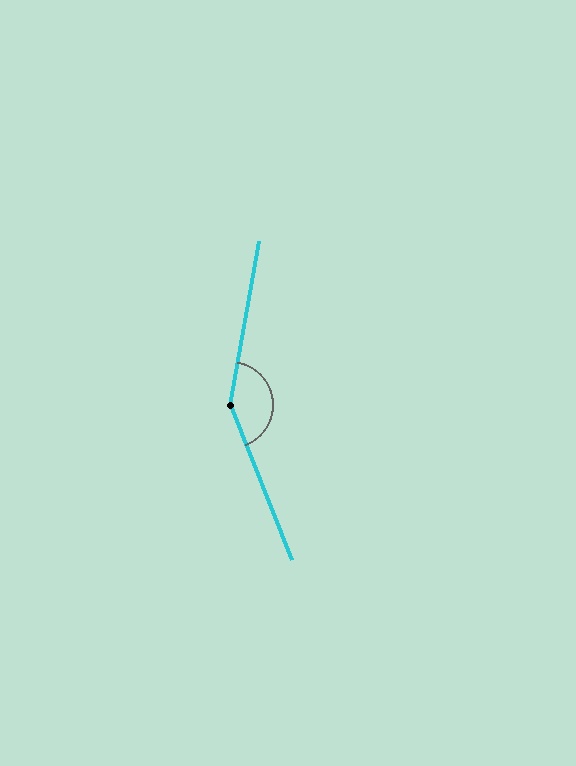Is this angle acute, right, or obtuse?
It is obtuse.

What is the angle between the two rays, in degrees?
Approximately 148 degrees.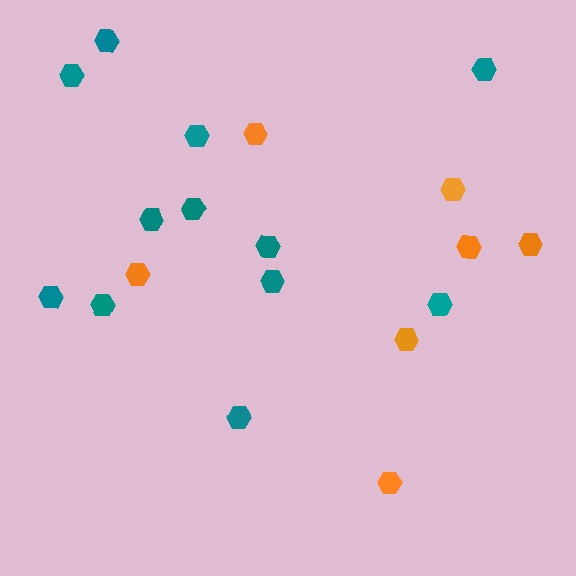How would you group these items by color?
There are 2 groups: one group of orange hexagons (7) and one group of teal hexagons (12).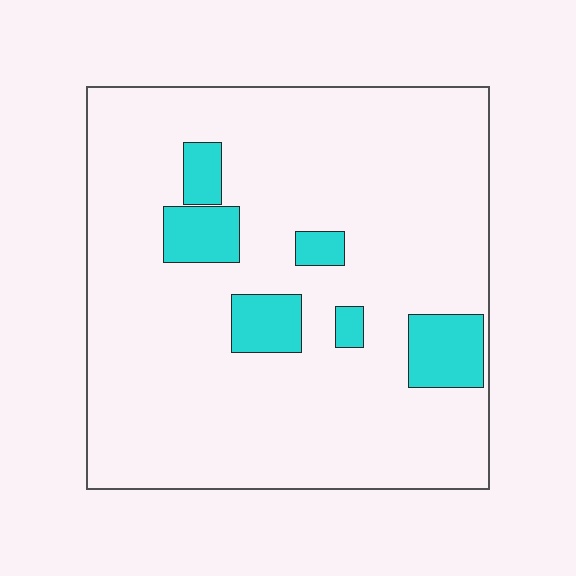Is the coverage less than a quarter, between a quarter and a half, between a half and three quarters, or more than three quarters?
Less than a quarter.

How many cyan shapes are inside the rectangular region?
6.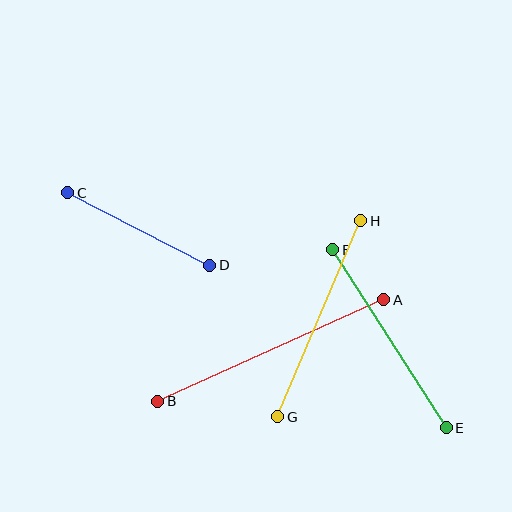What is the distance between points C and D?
The distance is approximately 160 pixels.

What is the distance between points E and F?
The distance is approximately 211 pixels.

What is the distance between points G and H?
The distance is approximately 213 pixels.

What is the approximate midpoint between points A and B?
The midpoint is at approximately (271, 350) pixels.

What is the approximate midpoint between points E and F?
The midpoint is at approximately (389, 339) pixels.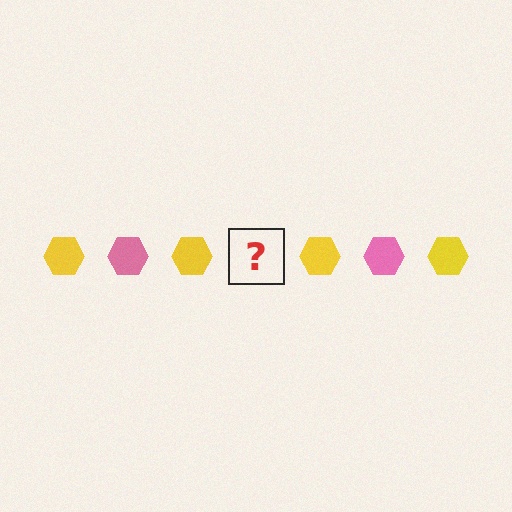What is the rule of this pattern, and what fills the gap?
The rule is that the pattern cycles through yellow, pink hexagons. The gap should be filled with a pink hexagon.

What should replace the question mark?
The question mark should be replaced with a pink hexagon.